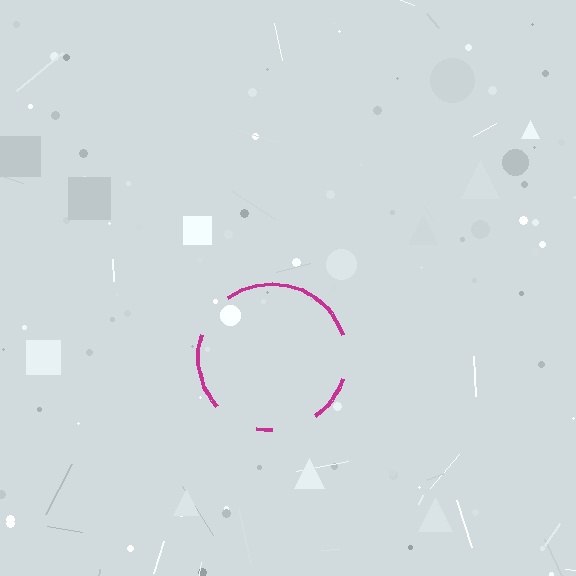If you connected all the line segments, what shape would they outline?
They would outline a circle.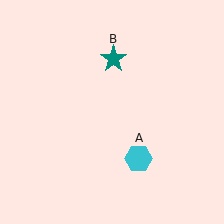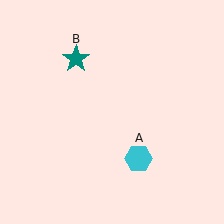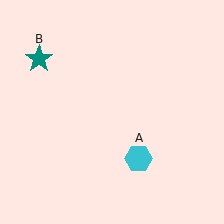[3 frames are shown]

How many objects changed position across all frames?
1 object changed position: teal star (object B).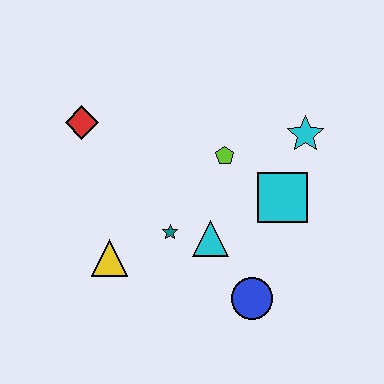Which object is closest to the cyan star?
The cyan square is closest to the cyan star.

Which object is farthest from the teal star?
The cyan star is farthest from the teal star.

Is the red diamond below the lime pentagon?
No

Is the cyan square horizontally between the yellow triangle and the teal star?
No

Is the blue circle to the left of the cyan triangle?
No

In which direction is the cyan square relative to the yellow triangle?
The cyan square is to the right of the yellow triangle.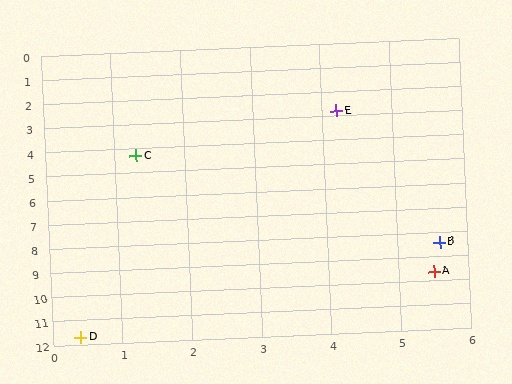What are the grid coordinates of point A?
Point A is at approximately (5.5, 9.6).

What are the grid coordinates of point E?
Point E is at approximately (4.2, 2.8).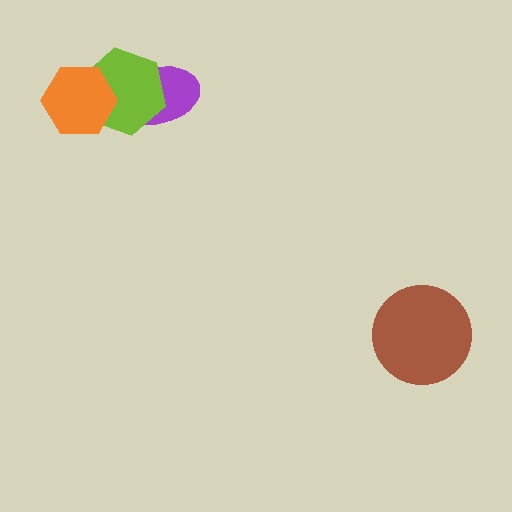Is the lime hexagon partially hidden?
Yes, it is partially covered by another shape.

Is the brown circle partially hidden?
No, no other shape covers it.